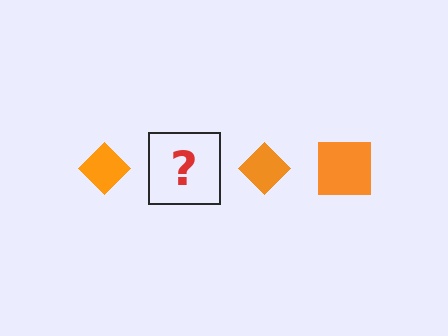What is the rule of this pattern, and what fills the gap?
The rule is that the pattern cycles through diamond, square shapes in orange. The gap should be filled with an orange square.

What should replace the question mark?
The question mark should be replaced with an orange square.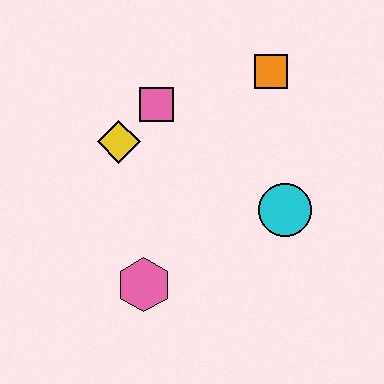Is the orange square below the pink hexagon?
No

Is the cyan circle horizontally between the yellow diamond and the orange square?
No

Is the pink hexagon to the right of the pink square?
No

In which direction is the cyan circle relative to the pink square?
The cyan circle is to the right of the pink square.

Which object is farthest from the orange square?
The pink hexagon is farthest from the orange square.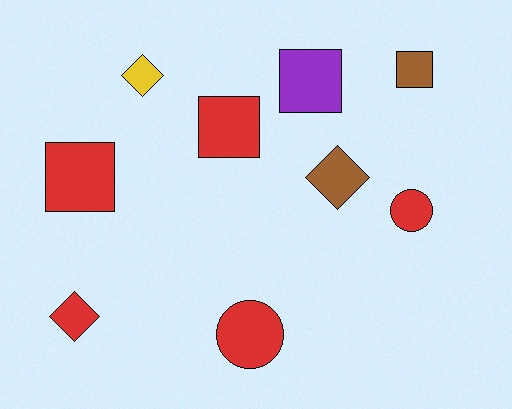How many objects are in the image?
There are 9 objects.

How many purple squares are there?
There is 1 purple square.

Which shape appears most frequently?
Square, with 4 objects.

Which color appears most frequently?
Red, with 5 objects.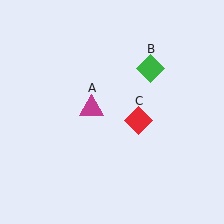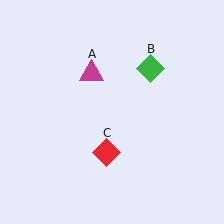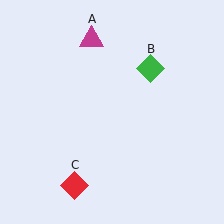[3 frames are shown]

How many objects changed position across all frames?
2 objects changed position: magenta triangle (object A), red diamond (object C).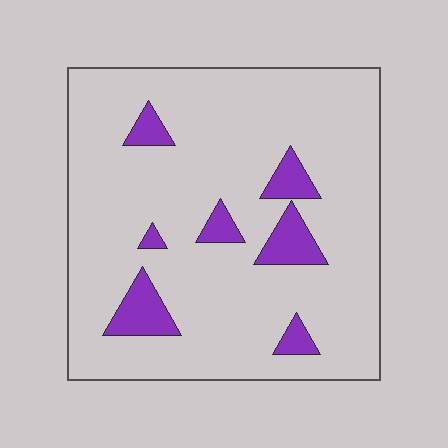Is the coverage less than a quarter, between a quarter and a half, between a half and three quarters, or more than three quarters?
Less than a quarter.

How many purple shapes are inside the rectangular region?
7.